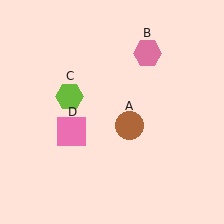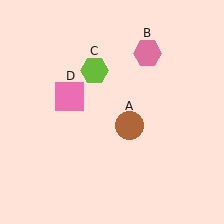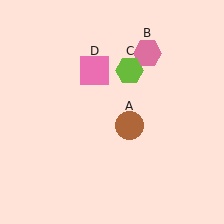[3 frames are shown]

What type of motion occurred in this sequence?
The lime hexagon (object C), pink square (object D) rotated clockwise around the center of the scene.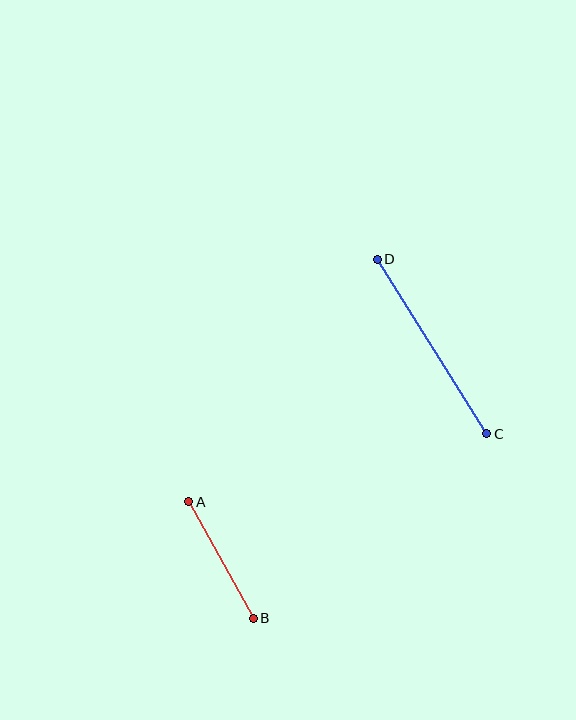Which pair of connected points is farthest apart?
Points C and D are farthest apart.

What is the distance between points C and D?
The distance is approximately 206 pixels.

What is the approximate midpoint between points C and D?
The midpoint is at approximately (432, 346) pixels.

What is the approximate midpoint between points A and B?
The midpoint is at approximately (221, 560) pixels.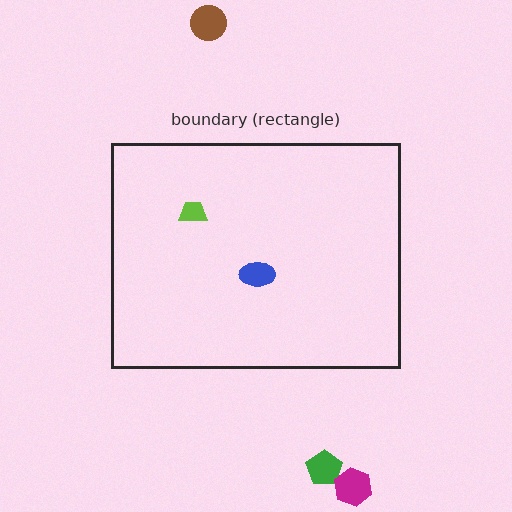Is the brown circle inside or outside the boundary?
Outside.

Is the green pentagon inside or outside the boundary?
Outside.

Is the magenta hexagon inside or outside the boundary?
Outside.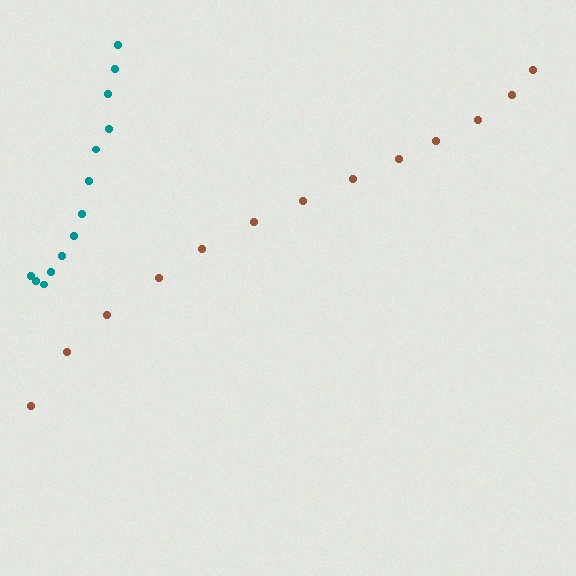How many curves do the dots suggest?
There are 2 distinct paths.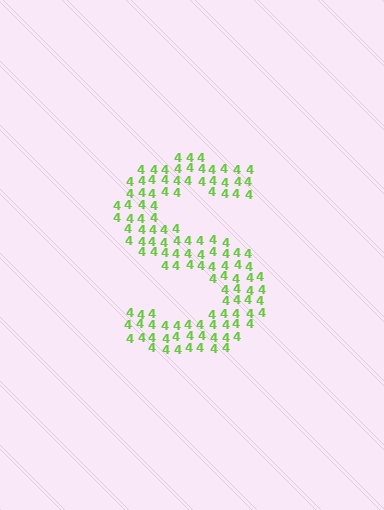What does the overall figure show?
The overall figure shows the letter S.